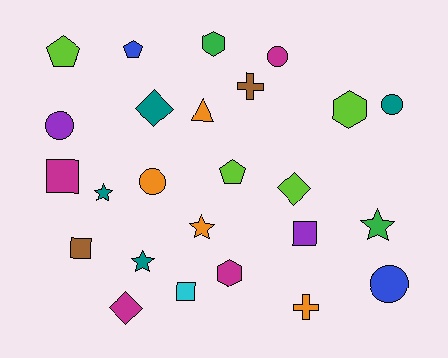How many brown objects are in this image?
There are 2 brown objects.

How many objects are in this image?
There are 25 objects.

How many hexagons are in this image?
There are 3 hexagons.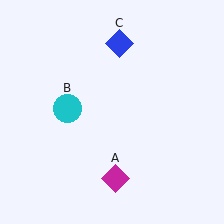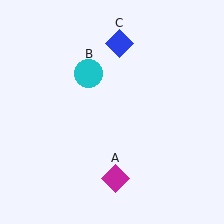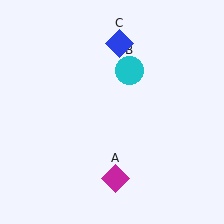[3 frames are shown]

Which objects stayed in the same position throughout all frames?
Magenta diamond (object A) and blue diamond (object C) remained stationary.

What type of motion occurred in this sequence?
The cyan circle (object B) rotated clockwise around the center of the scene.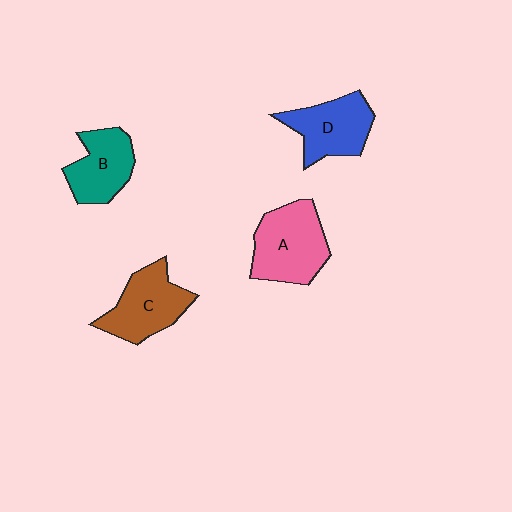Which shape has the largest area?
Shape A (pink).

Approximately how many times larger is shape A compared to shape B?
Approximately 1.3 times.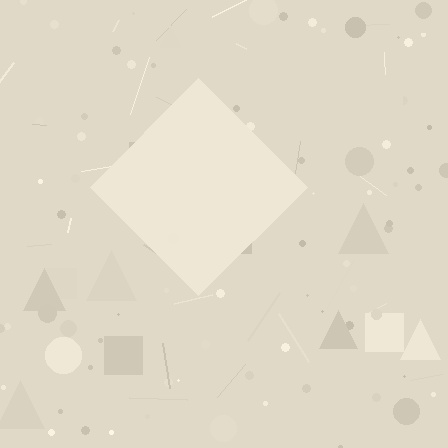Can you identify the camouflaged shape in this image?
The camouflaged shape is a diamond.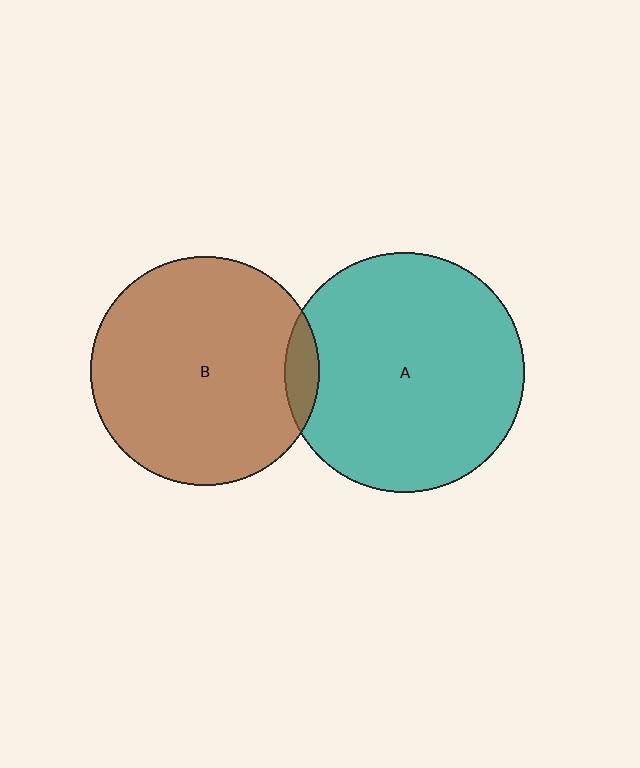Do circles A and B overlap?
Yes.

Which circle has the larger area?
Circle A (teal).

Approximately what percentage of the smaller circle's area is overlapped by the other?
Approximately 5%.